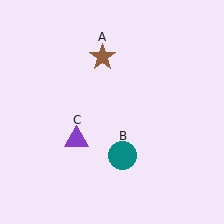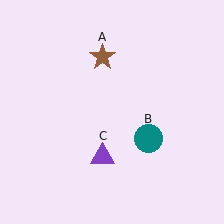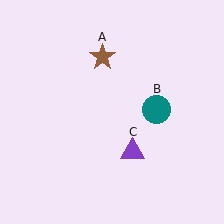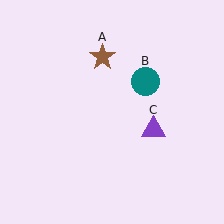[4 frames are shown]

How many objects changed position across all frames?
2 objects changed position: teal circle (object B), purple triangle (object C).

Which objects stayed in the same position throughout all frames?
Brown star (object A) remained stationary.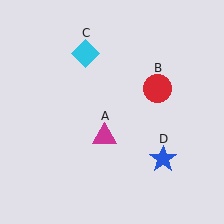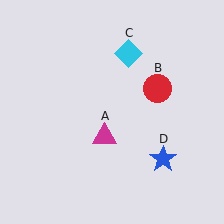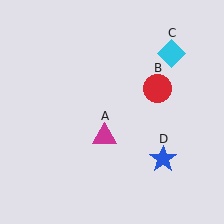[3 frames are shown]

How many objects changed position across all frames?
1 object changed position: cyan diamond (object C).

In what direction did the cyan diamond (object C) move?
The cyan diamond (object C) moved right.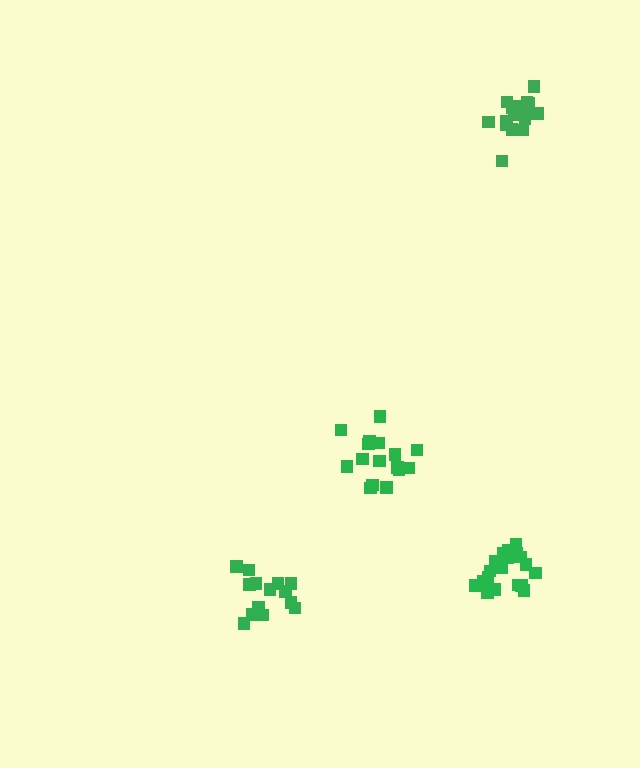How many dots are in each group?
Group 1: 16 dots, Group 2: 20 dots, Group 3: 17 dots, Group 4: 14 dots (67 total).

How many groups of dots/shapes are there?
There are 4 groups.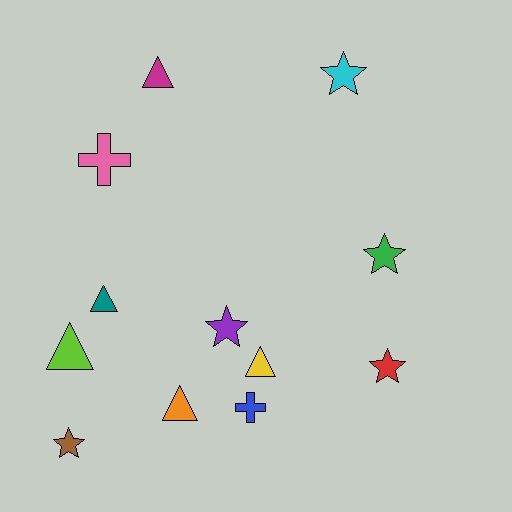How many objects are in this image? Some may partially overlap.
There are 12 objects.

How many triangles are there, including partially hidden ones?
There are 5 triangles.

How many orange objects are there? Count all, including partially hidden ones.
There is 1 orange object.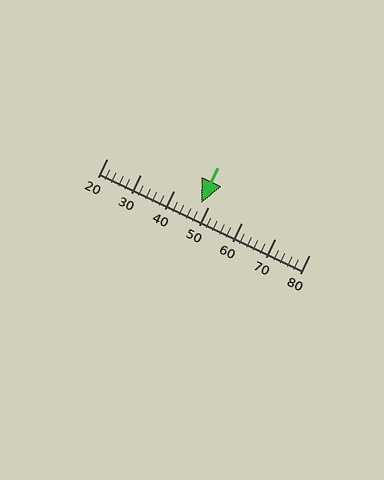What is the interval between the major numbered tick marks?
The major tick marks are spaced 10 units apart.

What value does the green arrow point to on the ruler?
The green arrow points to approximately 48.